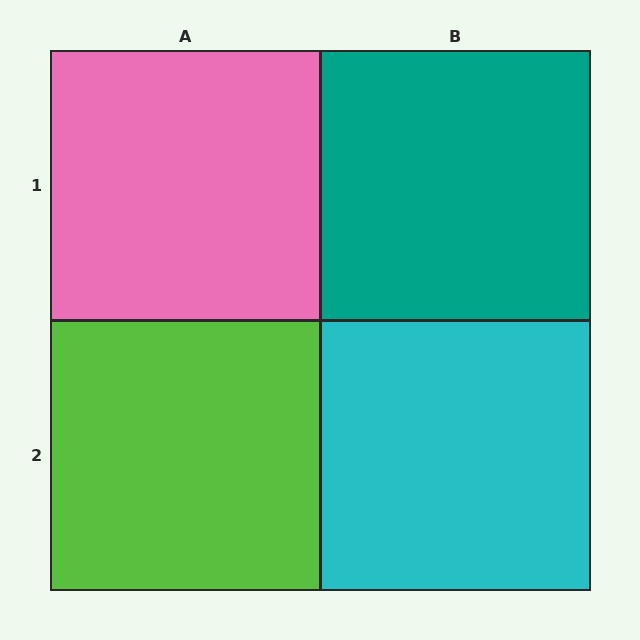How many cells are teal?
1 cell is teal.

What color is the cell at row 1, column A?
Pink.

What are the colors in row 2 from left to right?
Lime, cyan.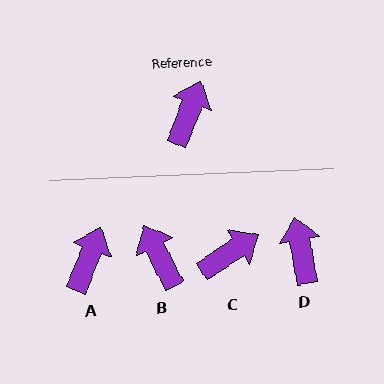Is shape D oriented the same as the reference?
No, it is off by about 32 degrees.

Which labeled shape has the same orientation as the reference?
A.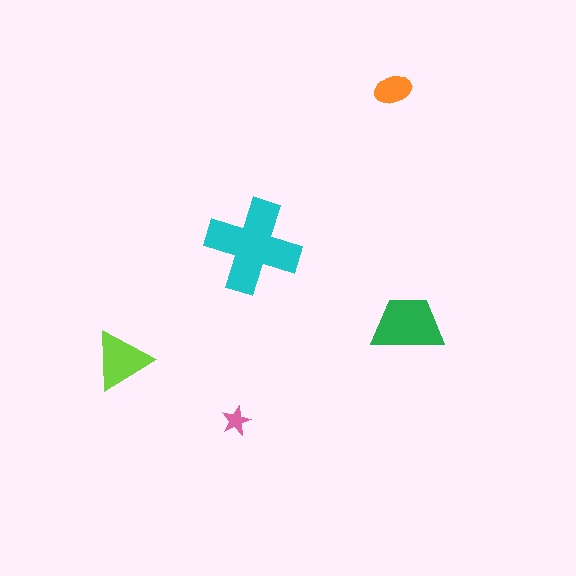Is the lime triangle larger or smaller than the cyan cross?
Smaller.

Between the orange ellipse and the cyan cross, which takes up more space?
The cyan cross.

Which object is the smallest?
The pink star.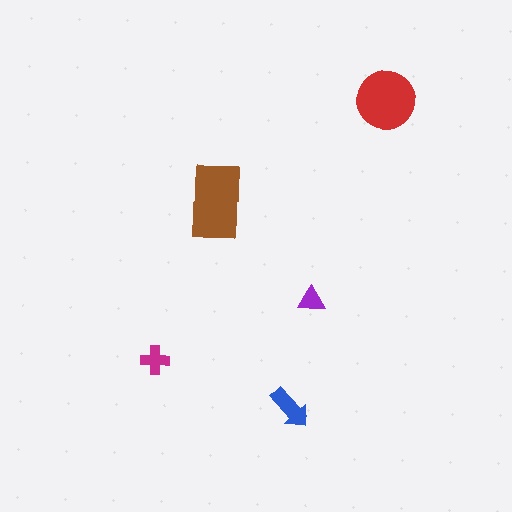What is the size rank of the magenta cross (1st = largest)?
4th.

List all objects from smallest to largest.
The purple triangle, the magenta cross, the blue arrow, the red circle, the brown rectangle.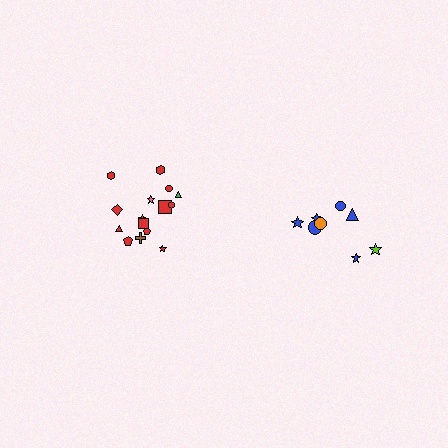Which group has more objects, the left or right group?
The left group.